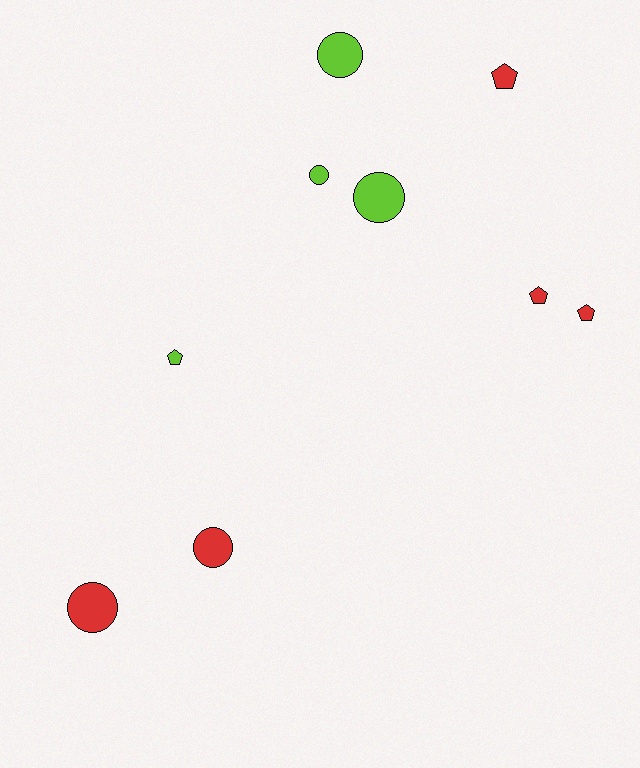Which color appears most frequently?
Red, with 5 objects.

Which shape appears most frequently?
Circle, with 5 objects.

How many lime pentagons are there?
There is 1 lime pentagon.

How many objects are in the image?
There are 9 objects.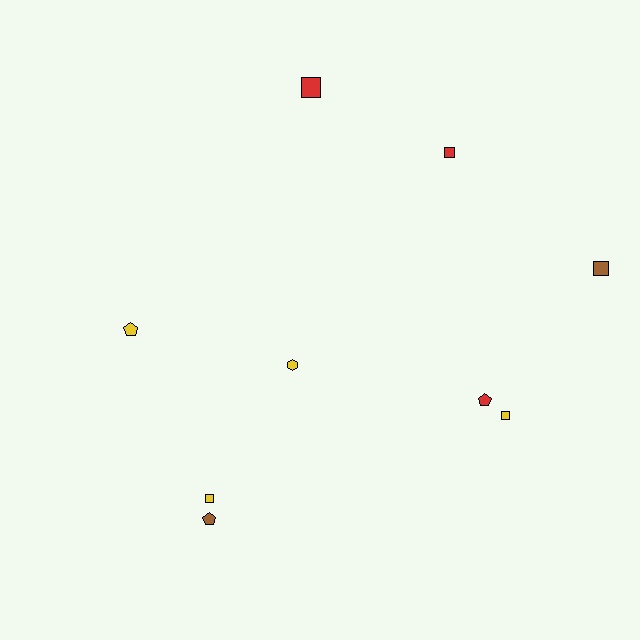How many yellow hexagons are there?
There is 1 yellow hexagon.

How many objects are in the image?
There are 9 objects.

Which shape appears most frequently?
Square, with 5 objects.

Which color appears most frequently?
Yellow, with 4 objects.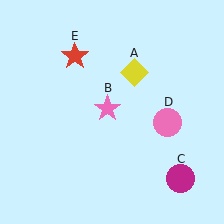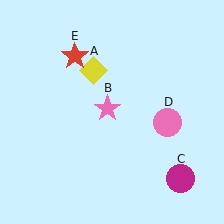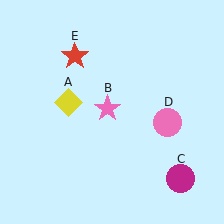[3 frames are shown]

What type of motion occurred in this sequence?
The yellow diamond (object A) rotated counterclockwise around the center of the scene.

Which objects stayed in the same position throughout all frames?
Pink star (object B) and magenta circle (object C) and pink circle (object D) and red star (object E) remained stationary.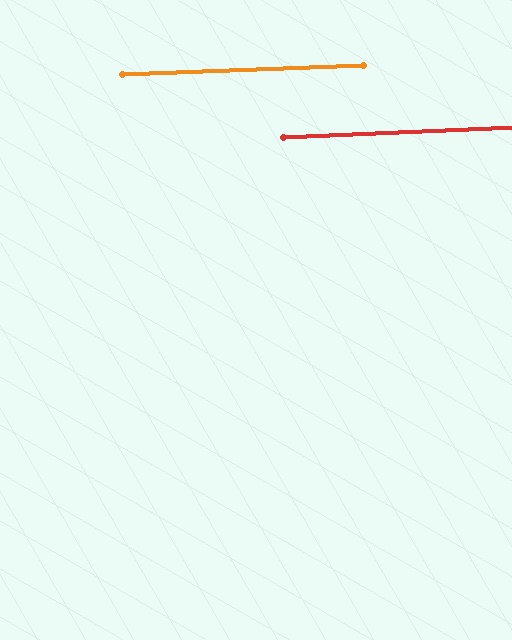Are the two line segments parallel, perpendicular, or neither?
Parallel — their directions differ by only 0.1°.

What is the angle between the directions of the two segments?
Approximately 0 degrees.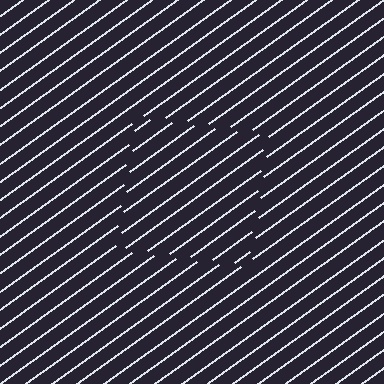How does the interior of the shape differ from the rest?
The interior of the shape contains the same grating, shifted by half a period — the contour is defined by the phase discontinuity where line-ends from the inner and outer gratings abut.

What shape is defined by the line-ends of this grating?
An illusory square. The interior of the shape contains the same grating, shifted by half a period — the contour is defined by the phase discontinuity where line-ends from the inner and outer gratings abut.